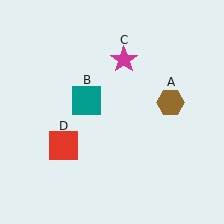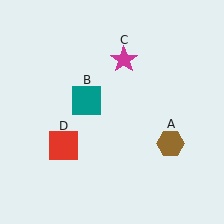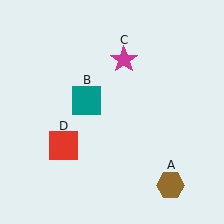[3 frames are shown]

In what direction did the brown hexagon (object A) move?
The brown hexagon (object A) moved down.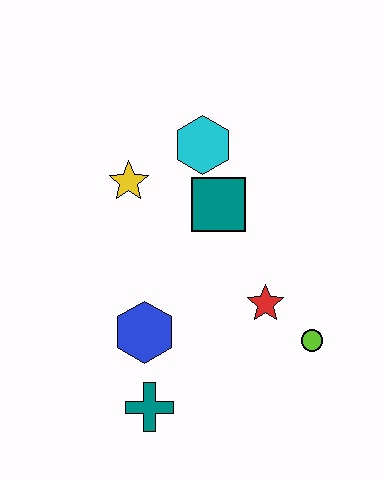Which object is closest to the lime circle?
The red star is closest to the lime circle.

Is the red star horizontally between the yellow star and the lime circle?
Yes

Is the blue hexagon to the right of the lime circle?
No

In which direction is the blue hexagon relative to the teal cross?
The blue hexagon is above the teal cross.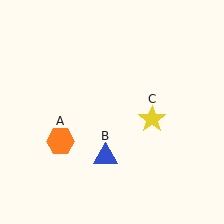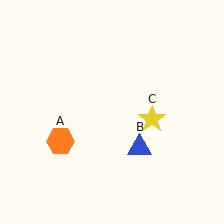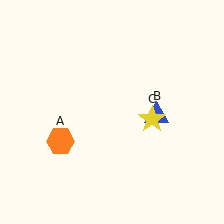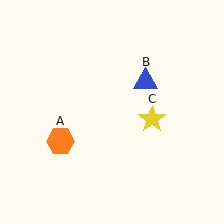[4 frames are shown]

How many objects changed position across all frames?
1 object changed position: blue triangle (object B).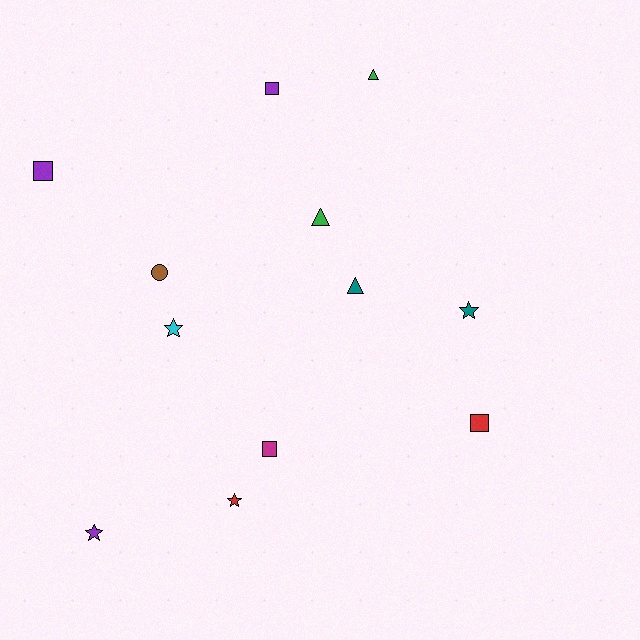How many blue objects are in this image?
There are no blue objects.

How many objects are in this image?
There are 12 objects.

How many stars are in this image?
There are 4 stars.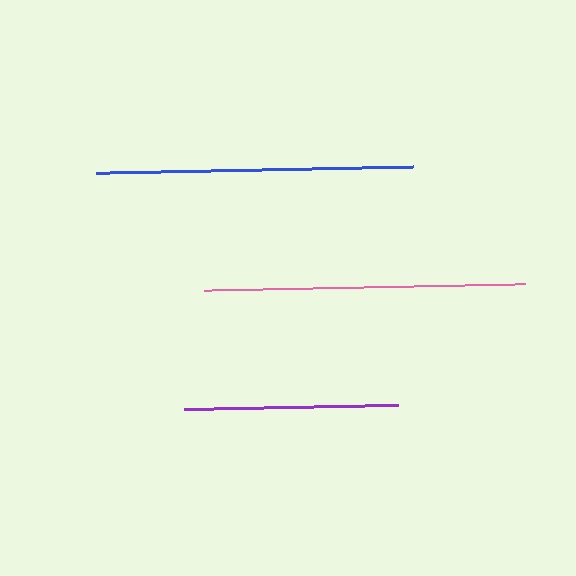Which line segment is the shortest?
The purple line is the shortest at approximately 214 pixels.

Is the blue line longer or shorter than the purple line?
The blue line is longer than the purple line.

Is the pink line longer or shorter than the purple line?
The pink line is longer than the purple line.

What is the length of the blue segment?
The blue segment is approximately 317 pixels long.